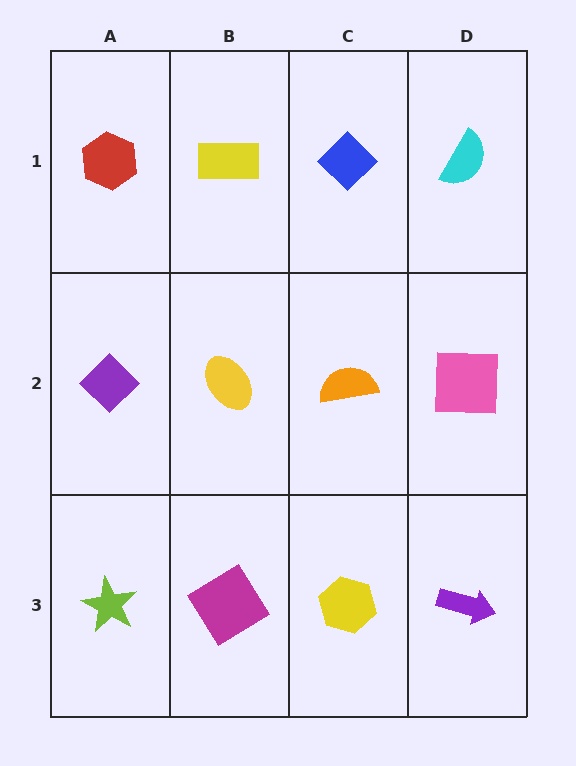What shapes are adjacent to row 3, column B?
A yellow ellipse (row 2, column B), a lime star (row 3, column A), a yellow hexagon (row 3, column C).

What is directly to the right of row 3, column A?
A magenta diamond.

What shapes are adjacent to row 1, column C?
An orange semicircle (row 2, column C), a yellow rectangle (row 1, column B), a cyan semicircle (row 1, column D).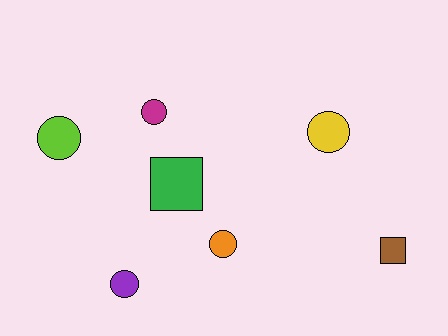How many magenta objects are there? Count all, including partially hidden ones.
There is 1 magenta object.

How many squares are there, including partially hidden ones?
There are 2 squares.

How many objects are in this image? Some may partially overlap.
There are 7 objects.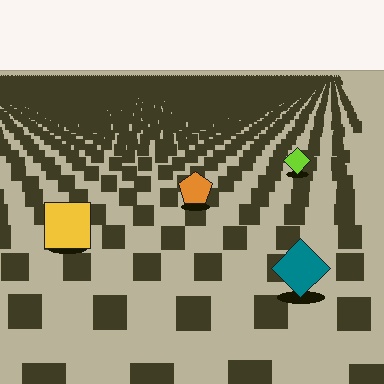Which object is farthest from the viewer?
The lime diamond is farthest from the viewer. It appears smaller and the ground texture around it is denser.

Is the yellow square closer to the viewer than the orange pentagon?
Yes. The yellow square is closer — you can tell from the texture gradient: the ground texture is coarser near it.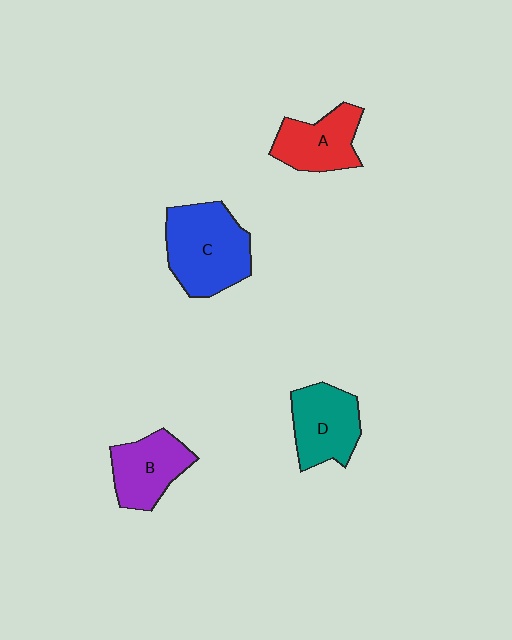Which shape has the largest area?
Shape C (blue).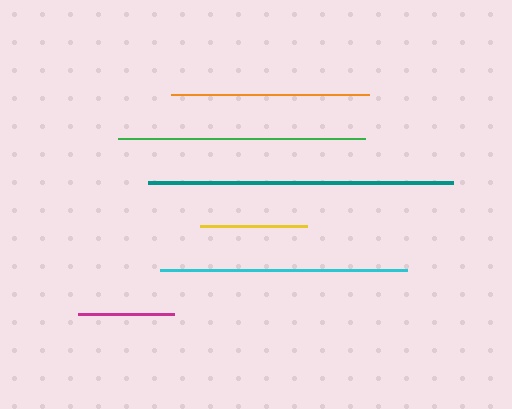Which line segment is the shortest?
The magenta line is the shortest at approximately 96 pixels.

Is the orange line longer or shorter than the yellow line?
The orange line is longer than the yellow line.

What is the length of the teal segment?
The teal segment is approximately 305 pixels long.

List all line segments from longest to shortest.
From longest to shortest: teal, cyan, green, orange, yellow, magenta.